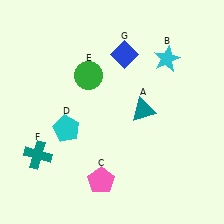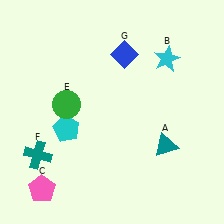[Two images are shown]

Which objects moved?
The objects that moved are: the teal triangle (A), the pink pentagon (C), the green circle (E).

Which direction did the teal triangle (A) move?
The teal triangle (A) moved down.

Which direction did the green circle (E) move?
The green circle (E) moved down.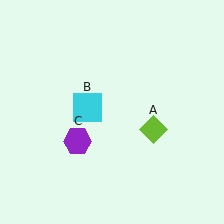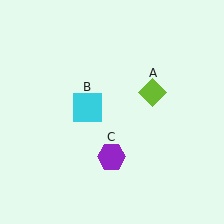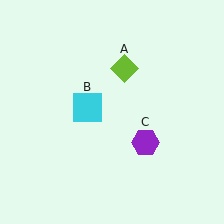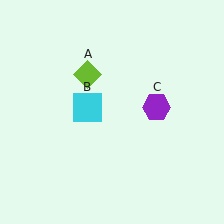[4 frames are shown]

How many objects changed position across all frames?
2 objects changed position: lime diamond (object A), purple hexagon (object C).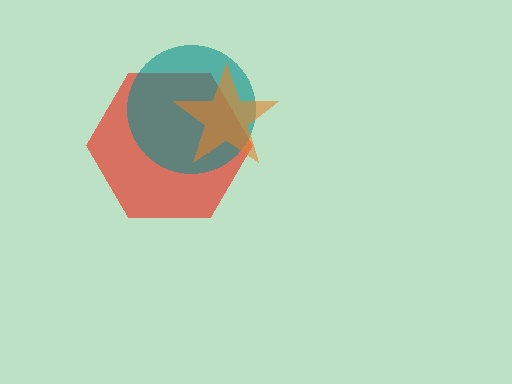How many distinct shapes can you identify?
There are 3 distinct shapes: a red hexagon, a teal circle, an orange star.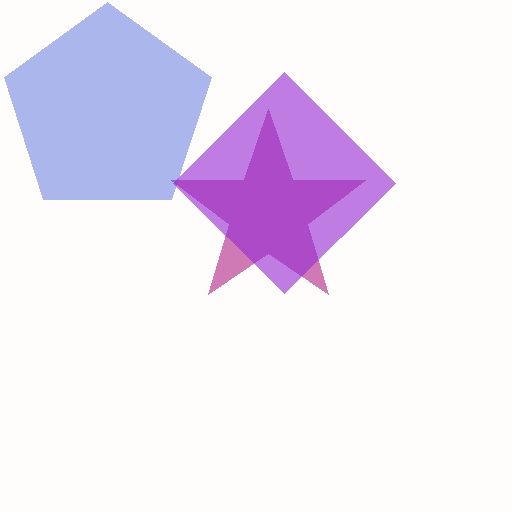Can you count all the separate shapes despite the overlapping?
Yes, there are 3 separate shapes.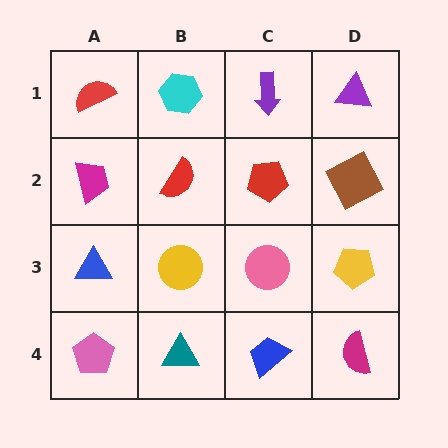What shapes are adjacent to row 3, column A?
A magenta trapezoid (row 2, column A), a pink pentagon (row 4, column A), a yellow circle (row 3, column B).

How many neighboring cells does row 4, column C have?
3.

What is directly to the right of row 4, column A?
A teal triangle.